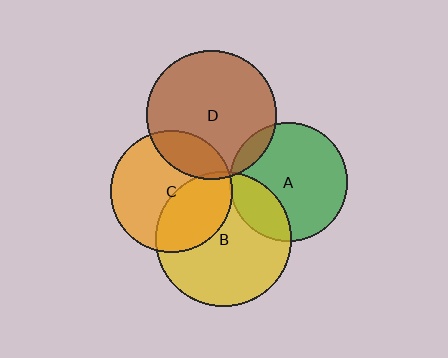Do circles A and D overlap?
Yes.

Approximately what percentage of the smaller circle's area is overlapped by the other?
Approximately 10%.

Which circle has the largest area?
Circle B (yellow).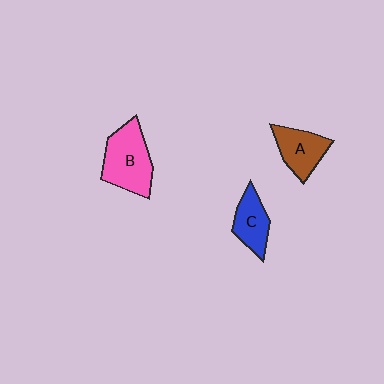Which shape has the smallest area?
Shape C (blue).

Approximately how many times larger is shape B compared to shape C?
Approximately 1.6 times.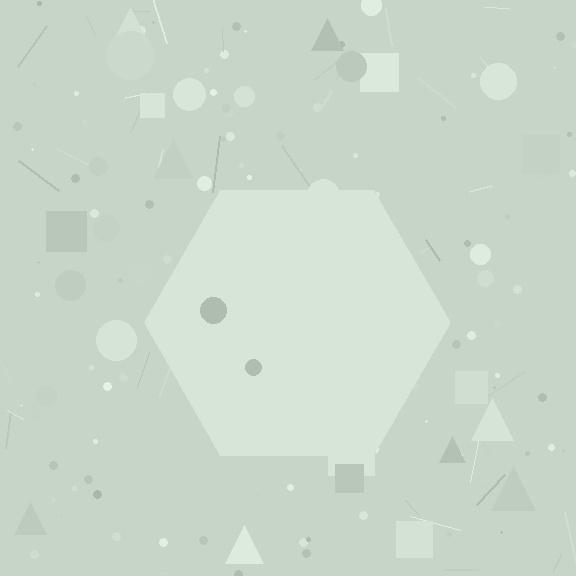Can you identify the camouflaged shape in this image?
The camouflaged shape is a hexagon.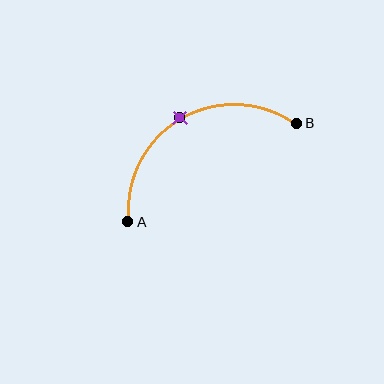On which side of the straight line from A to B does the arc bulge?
The arc bulges above the straight line connecting A and B.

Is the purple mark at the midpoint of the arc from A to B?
Yes. The purple mark lies on the arc at equal arc-length from both A and B — it is the arc midpoint.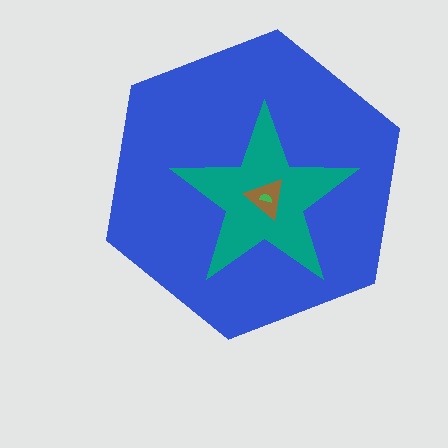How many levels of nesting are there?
4.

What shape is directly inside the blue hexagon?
The teal star.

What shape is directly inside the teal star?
The brown triangle.